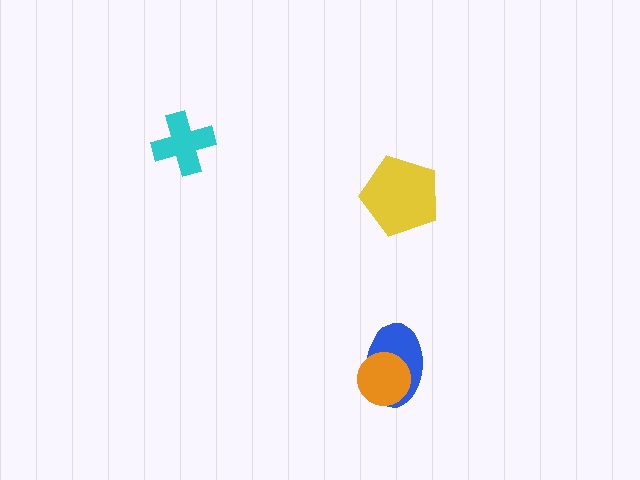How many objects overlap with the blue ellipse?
1 object overlaps with the blue ellipse.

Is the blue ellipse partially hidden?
Yes, it is partially covered by another shape.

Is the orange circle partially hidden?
No, no other shape covers it.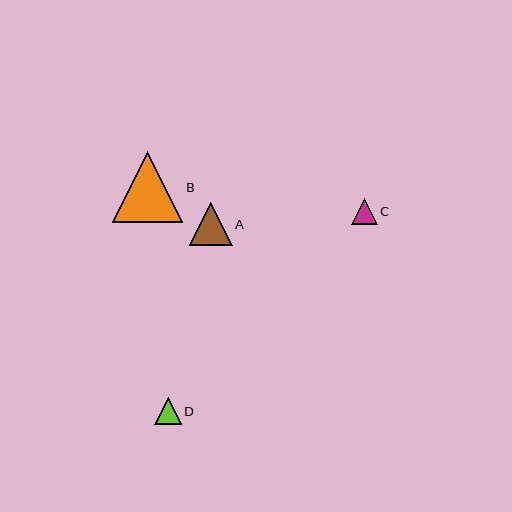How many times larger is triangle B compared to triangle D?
Triangle B is approximately 2.7 times the size of triangle D.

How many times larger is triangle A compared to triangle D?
Triangle A is approximately 1.6 times the size of triangle D.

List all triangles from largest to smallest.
From largest to smallest: B, A, D, C.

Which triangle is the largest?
Triangle B is the largest with a size of approximately 70 pixels.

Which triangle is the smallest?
Triangle C is the smallest with a size of approximately 26 pixels.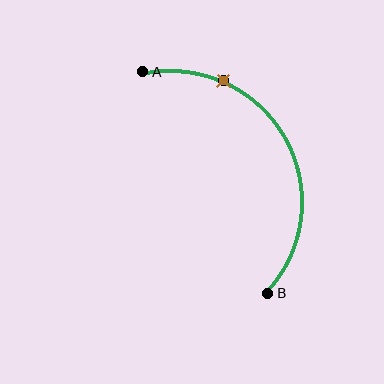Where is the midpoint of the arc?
The arc midpoint is the point on the curve farthest from the straight line joining A and B. It sits to the right of that line.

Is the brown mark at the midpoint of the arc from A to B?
No. The brown mark lies on the arc but is closer to endpoint A. The arc midpoint would be at the point on the curve equidistant along the arc from both A and B.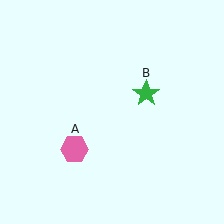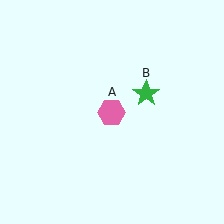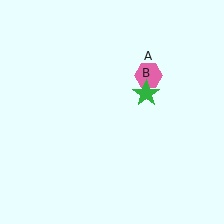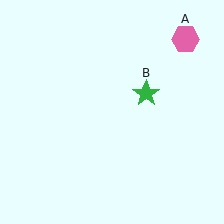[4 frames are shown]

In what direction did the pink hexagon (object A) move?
The pink hexagon (object A) moved up and to the right.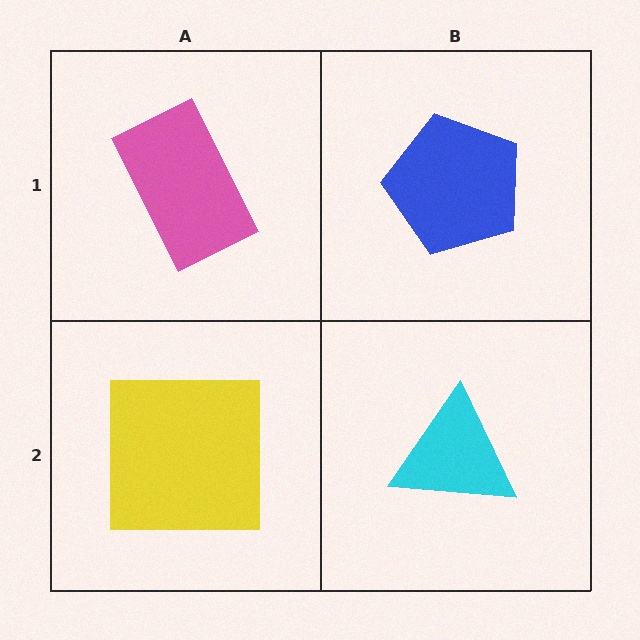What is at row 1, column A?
A pink rectangle.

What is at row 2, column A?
A yellow square.